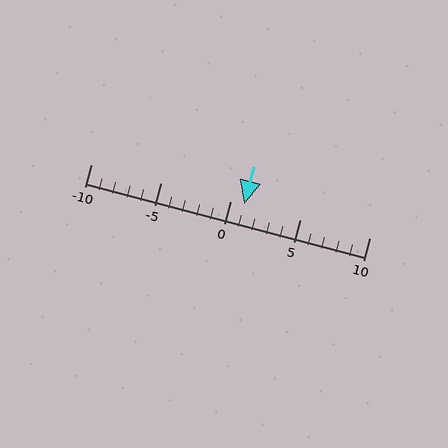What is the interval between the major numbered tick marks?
The major tick marks are spaced 5 units apart.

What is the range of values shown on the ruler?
The ruler shows values from -10 to 10.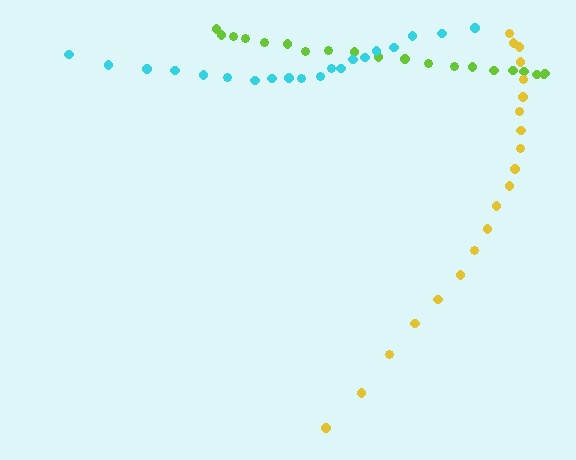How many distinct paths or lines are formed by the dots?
There are 3 distinct paths.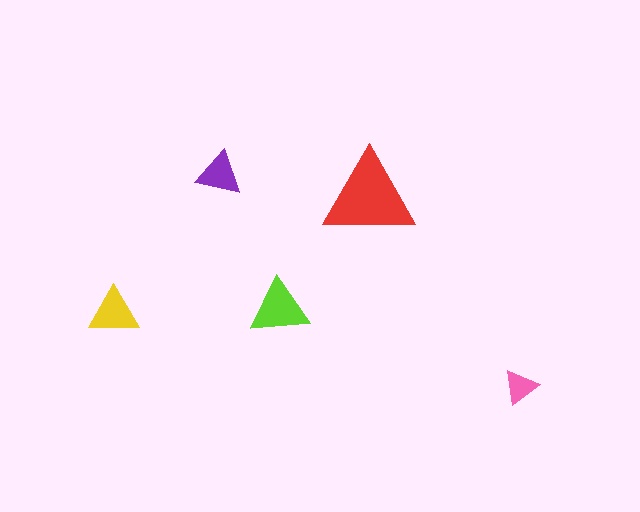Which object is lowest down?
The pink triangle is bottommost.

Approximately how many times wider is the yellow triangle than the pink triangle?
About 1.5 times wider.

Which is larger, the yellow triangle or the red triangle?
The red one.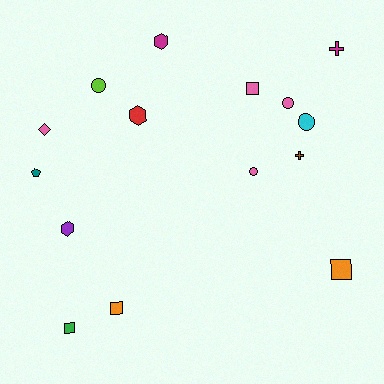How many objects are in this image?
There are 15 objects.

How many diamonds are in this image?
There is 1 diamond.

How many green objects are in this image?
There is 1 green object.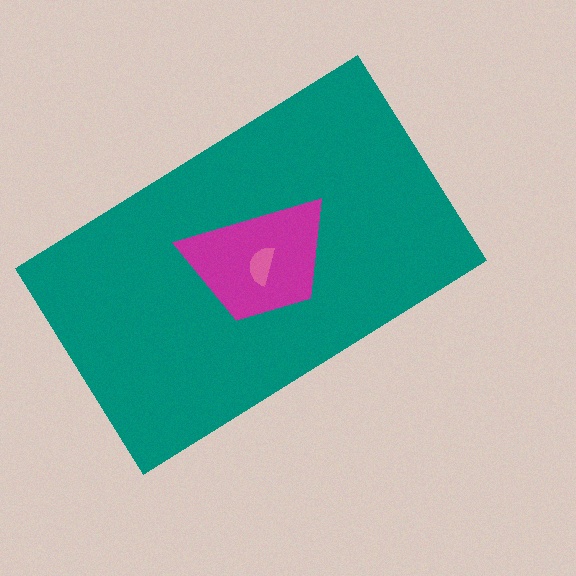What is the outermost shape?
The teal rectangle.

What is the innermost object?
The pink semicircle.